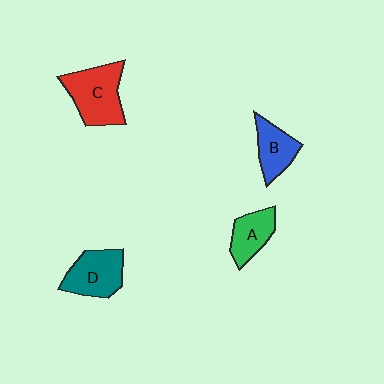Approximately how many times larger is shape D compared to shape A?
Approximately 1.3 times.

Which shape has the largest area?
Shape C (red).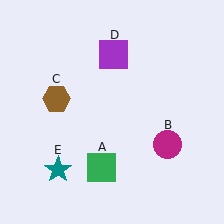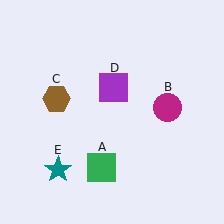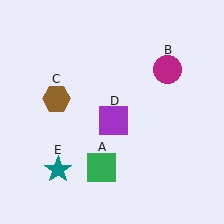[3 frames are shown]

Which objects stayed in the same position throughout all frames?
Green square (object A) and brown hexagon (object C) and teal star (object E) remained stationary.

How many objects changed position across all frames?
2 objects changed position: magenta circle (object B), purple square (object D).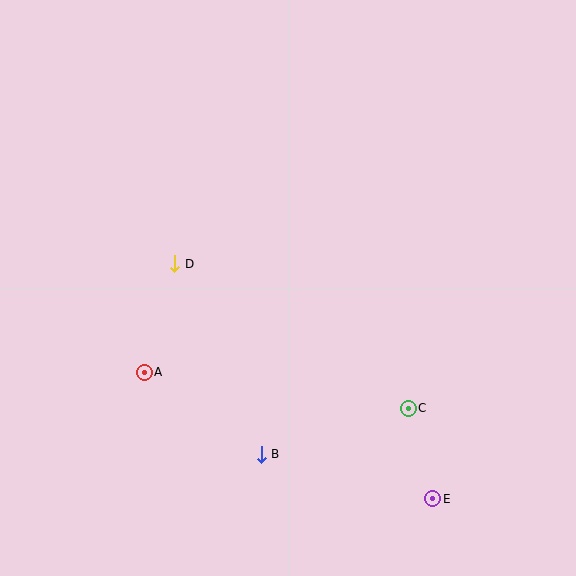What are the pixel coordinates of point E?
Point E is at (433, 499).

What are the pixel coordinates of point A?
Point A is at (144, 372).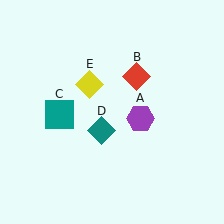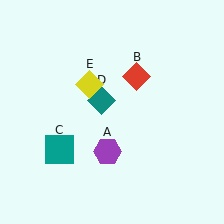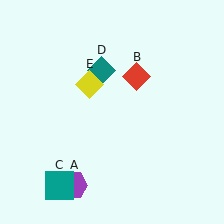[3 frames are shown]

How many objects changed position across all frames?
3 objects changed position: purple hexagon (object A), teal square (object C), teal diamond (object D).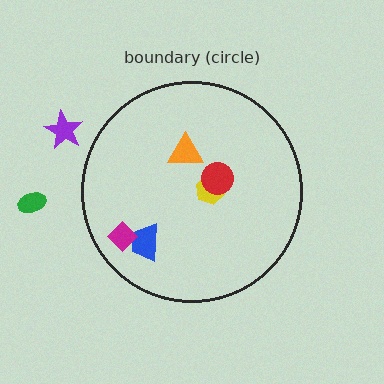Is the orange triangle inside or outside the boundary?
Inside.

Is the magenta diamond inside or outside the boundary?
Inside.